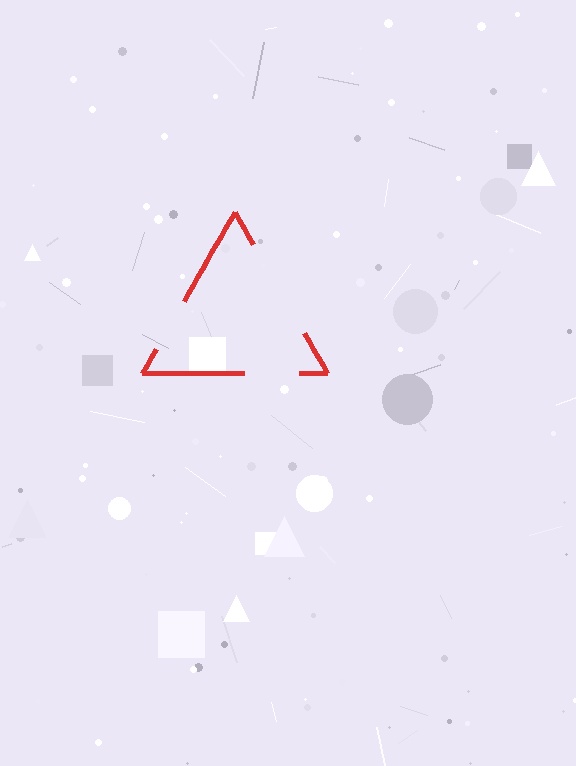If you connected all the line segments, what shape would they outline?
They would outline a triangle.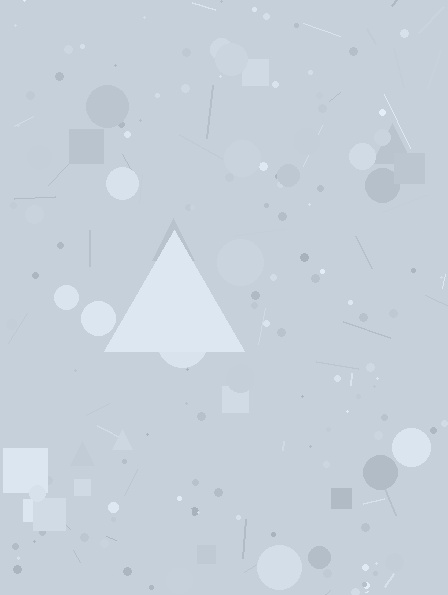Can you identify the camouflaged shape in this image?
The camouflaged shape is a triangle.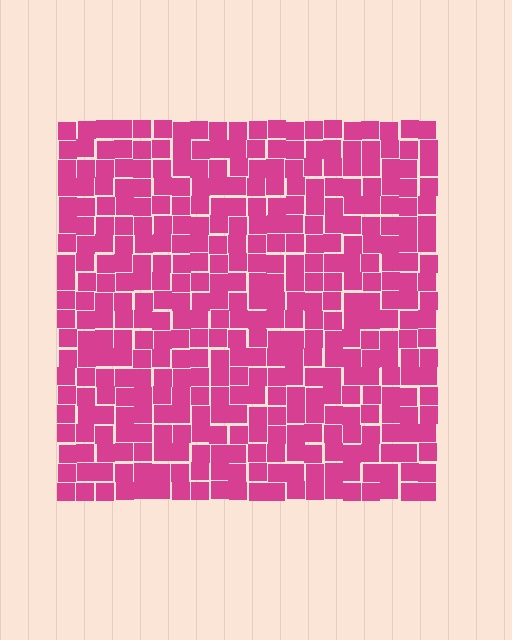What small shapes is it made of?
It is made of small squares.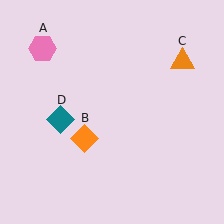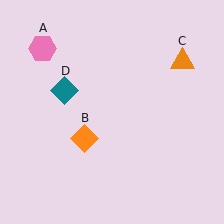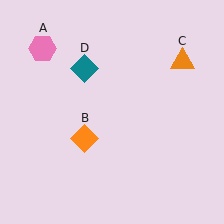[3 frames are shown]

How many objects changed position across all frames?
1 object changed position: teal diamond (object D).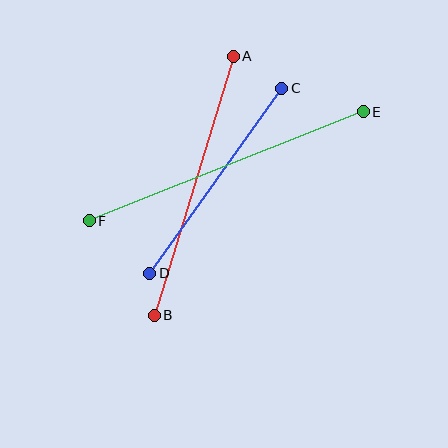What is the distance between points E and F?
The distance is approximately 295 pixels.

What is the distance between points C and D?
The distance is approximately 227 pixels.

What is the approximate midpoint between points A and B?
The midpoint is at approximately (194, 186) pixels.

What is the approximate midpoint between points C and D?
The midpoint is at approximately (216, 181) pixels.